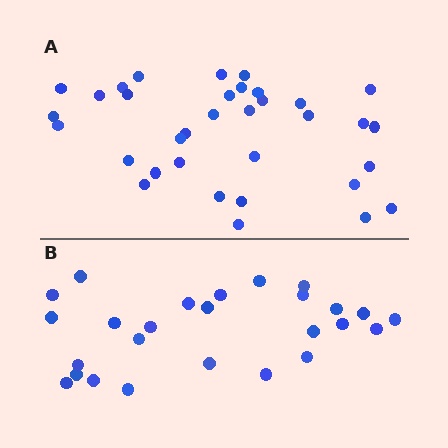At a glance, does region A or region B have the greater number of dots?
Region A (the top region) has more dots.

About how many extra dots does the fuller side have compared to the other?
Region A has roughly 8 or so more dots than region B.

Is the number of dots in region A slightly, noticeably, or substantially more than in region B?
Region A has noticeably more, but not dramatically so. The ratio is roughly 1.3 to 1.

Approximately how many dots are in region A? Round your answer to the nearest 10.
About 30 dots. (The exact count is 34, which rounds to 30.)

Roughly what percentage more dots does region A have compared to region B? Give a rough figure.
About 30% more.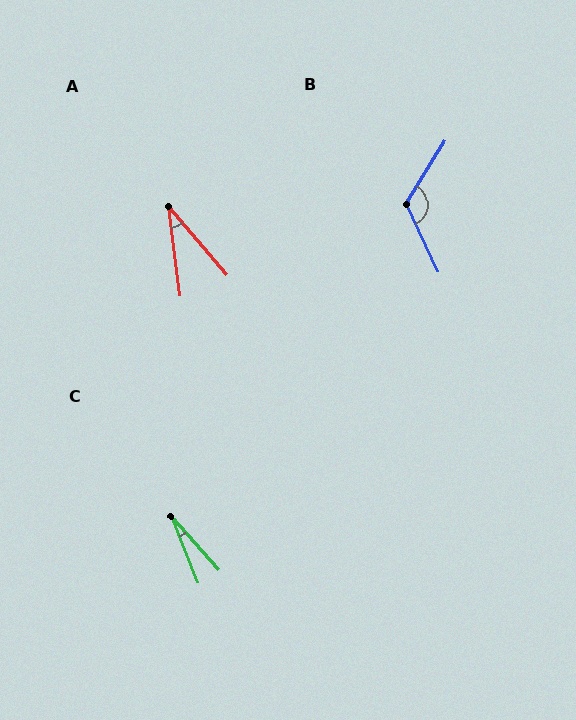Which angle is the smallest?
C, at approximately 20 degrees.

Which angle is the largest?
B, at approximately 123 degrees.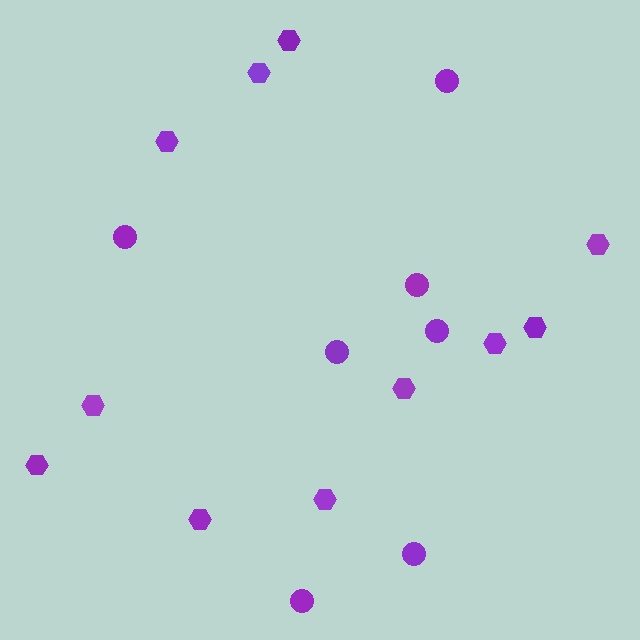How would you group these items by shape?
There are 2 groups: one group of circles (7) and one group of hexagons (11).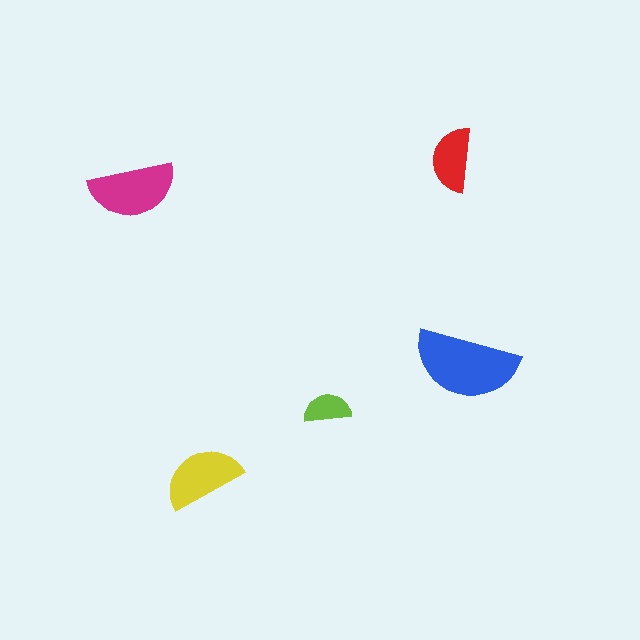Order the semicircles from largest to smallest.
the blue one, the magenta one, the yellow one, the red one, the lime one.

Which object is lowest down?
The yellow semicircle is bottommost.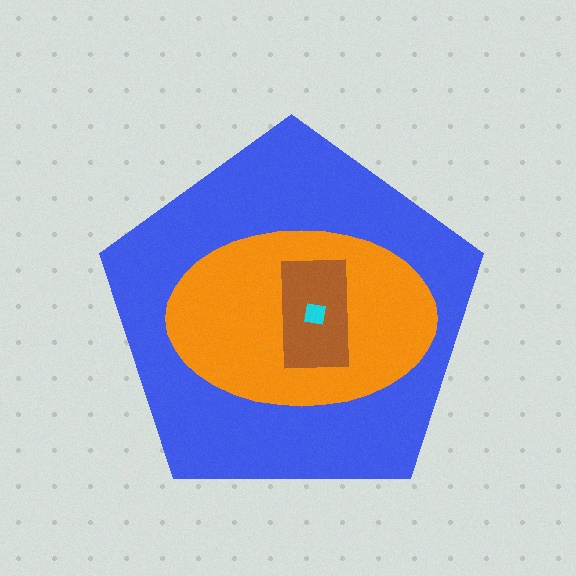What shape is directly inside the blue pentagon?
The orange ellipse.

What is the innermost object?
The cyan square.